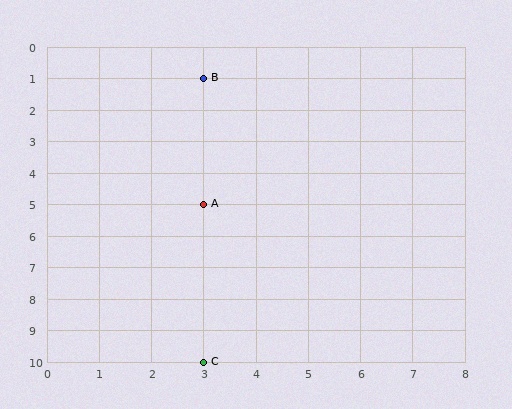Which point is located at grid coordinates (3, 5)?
Point A is at (3, 5).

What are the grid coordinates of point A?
Point A is at grid coordinates (3, 5).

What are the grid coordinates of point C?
Point C is at grid coordinates (3, 10).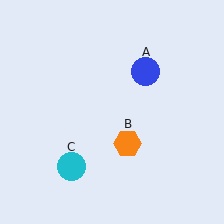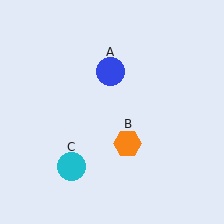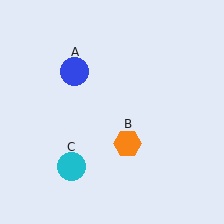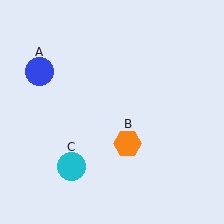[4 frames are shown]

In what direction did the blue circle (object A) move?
The blue circle (object A) moved left.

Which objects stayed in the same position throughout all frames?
Orange hexagon (object B) and cyan circle (object C) remained stationary.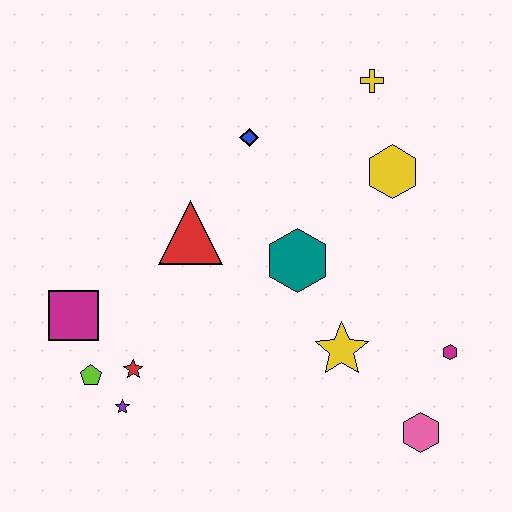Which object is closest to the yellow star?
The teal hexagon is closest to the yellow star.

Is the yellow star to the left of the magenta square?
No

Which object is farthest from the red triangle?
The pink hexagon is farthest from the red triangle.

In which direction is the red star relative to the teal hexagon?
The red star is to the left of the teal hexagon.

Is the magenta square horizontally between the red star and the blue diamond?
No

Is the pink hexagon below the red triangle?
Yes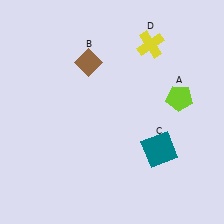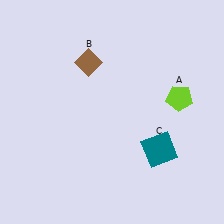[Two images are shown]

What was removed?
The yellow cross (D) was removed in Image 2.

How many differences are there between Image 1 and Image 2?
There is 1 difference between the two images.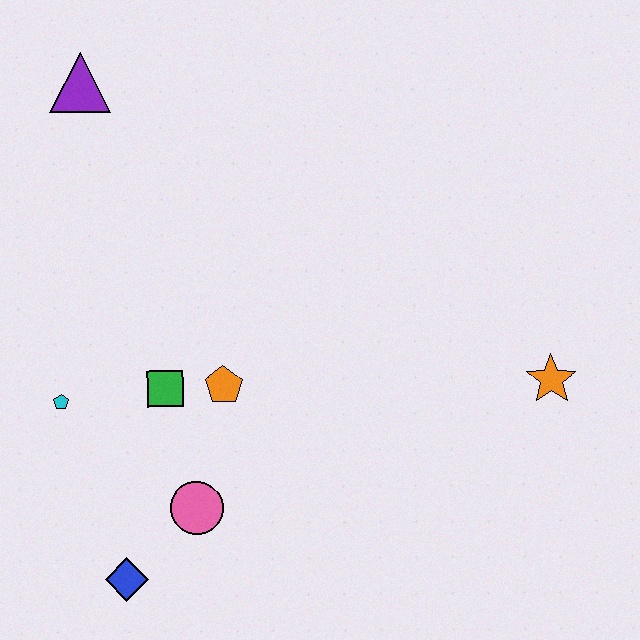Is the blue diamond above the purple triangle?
No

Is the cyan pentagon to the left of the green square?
Yes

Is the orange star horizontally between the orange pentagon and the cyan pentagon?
No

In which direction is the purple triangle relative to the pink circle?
The purple triangle is above the pink circle.